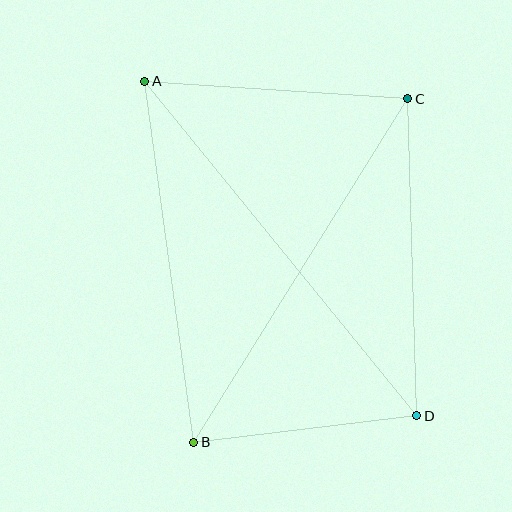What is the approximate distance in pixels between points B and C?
The distance between B and C is approximately 405 pixels.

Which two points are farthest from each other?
Points A and D are farthest from each other.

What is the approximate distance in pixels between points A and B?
The distance between A and B is approximately 364 pixels.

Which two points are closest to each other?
Points B and D are closest to each other.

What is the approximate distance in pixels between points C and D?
The distance between C and D is approximately 317 pixels.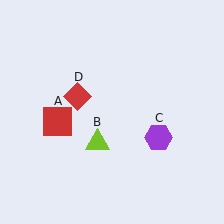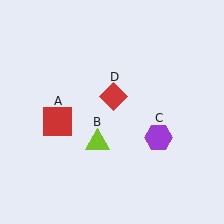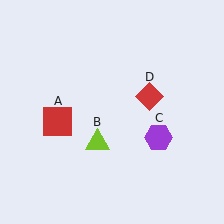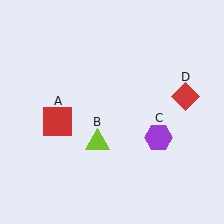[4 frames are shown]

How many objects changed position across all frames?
1 object changed position: red diamond (object D).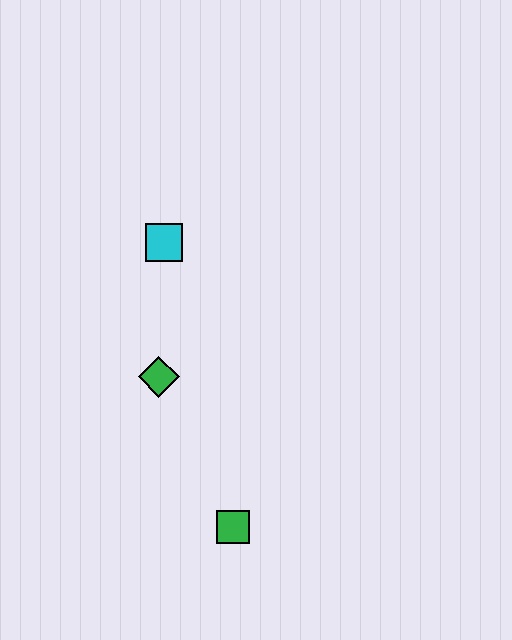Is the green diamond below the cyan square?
Yes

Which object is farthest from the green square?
The cyan square is farthest from the green square.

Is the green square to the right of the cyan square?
Yes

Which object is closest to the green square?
The green diamond is closest to the green square.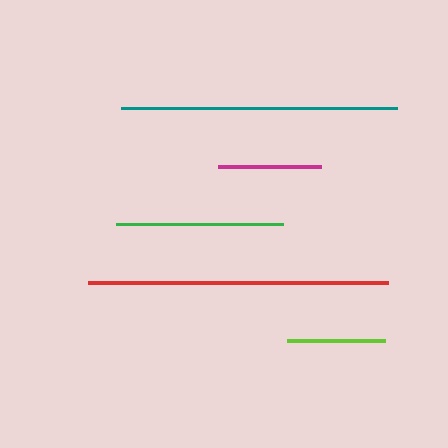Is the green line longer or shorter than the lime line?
The green line is longer than the lime line.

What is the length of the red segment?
The red segment is approximately 300 pixels long.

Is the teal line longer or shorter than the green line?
The teal line is longer than the green line.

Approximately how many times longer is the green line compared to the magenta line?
The green line is approximately 1.6 times the length of the magenta line.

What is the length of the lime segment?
The lime segment is approximately 99 pixels long.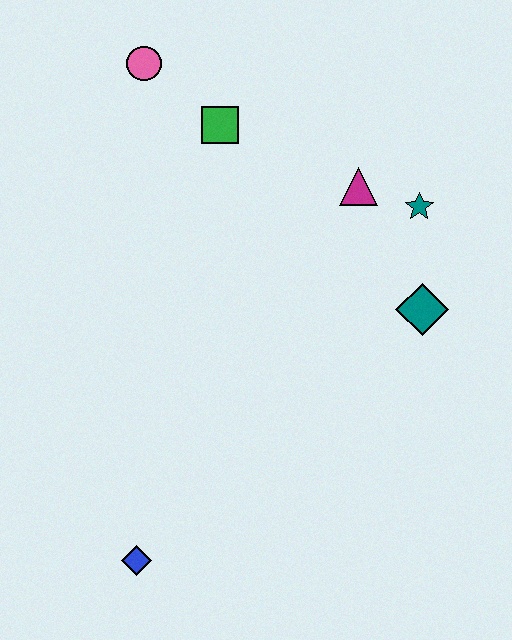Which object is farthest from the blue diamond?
The pink circle is farthest from the blue diamond.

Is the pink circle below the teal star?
No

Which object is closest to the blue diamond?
The teal diamond is closest to the blue diamond.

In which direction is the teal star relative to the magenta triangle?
The teal star is to the right of the magenta triangle.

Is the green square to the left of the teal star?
Yes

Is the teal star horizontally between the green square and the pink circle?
No